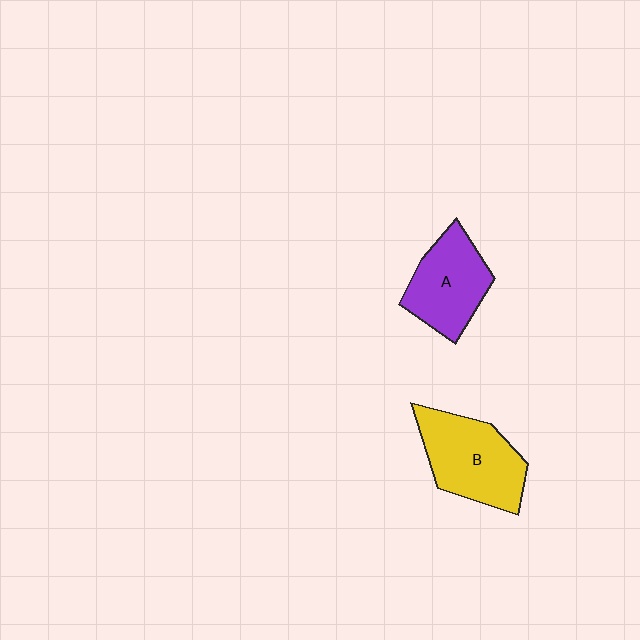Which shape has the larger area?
Shape B (yellow).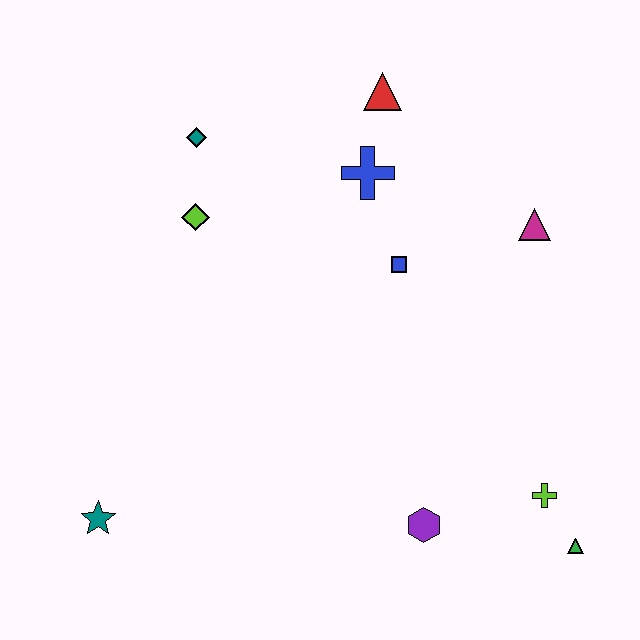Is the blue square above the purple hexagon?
Yes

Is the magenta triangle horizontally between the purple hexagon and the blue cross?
No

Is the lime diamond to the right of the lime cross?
No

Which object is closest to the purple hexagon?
The lime cross is closest to the purple hexagon.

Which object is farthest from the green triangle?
The teal diamond is farthest from the green triangle.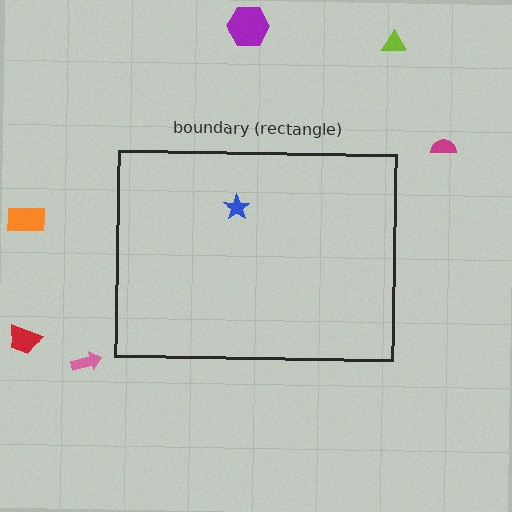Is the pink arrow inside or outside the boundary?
Outside.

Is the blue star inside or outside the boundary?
Inside.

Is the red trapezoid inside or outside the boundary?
Outside.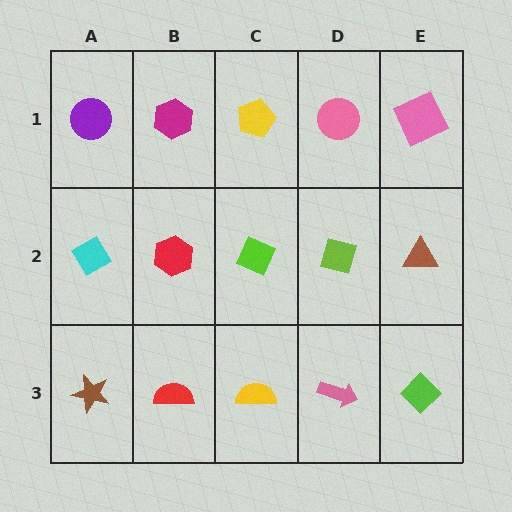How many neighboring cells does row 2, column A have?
3.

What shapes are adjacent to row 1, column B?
A red hexagon (row 2, column B), a purple circle (row 1, column A), a yellow pentagon (row 1, column C).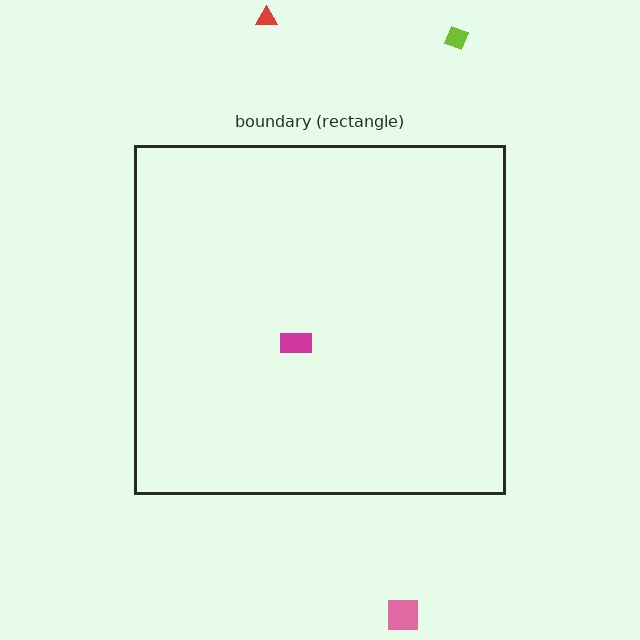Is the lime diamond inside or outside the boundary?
Outside.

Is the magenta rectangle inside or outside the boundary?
Inside.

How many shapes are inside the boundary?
1 inside, 3 outside.